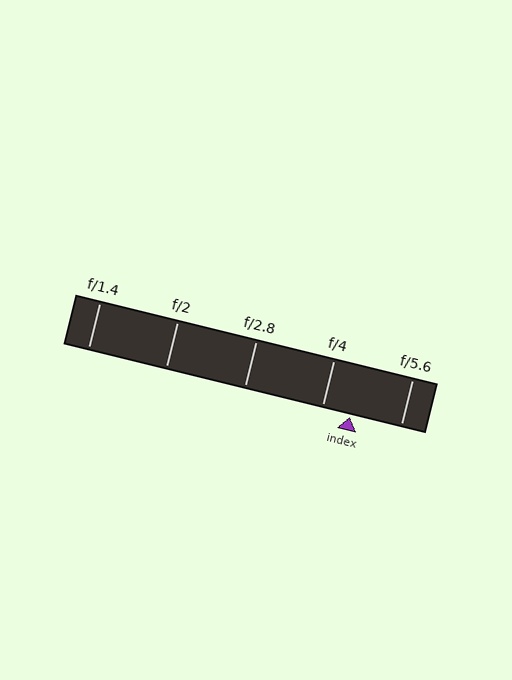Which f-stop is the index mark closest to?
The index mark is closest to f/4.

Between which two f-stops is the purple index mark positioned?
The index mark is between f/4 and f/5.6.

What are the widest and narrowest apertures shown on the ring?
The widest aperture shown is f/1.4 and the narrowest is f/5.6.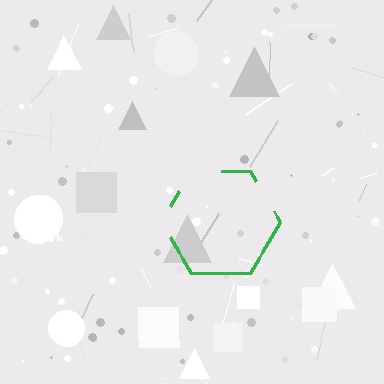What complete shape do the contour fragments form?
The contour fragments form a hexagon.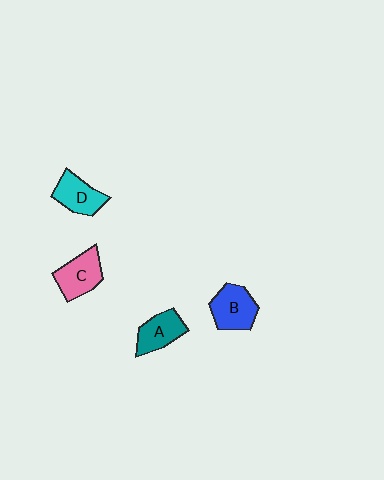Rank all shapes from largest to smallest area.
From largest to smallest: B (blue), C (pink), D (cyan), A (teal).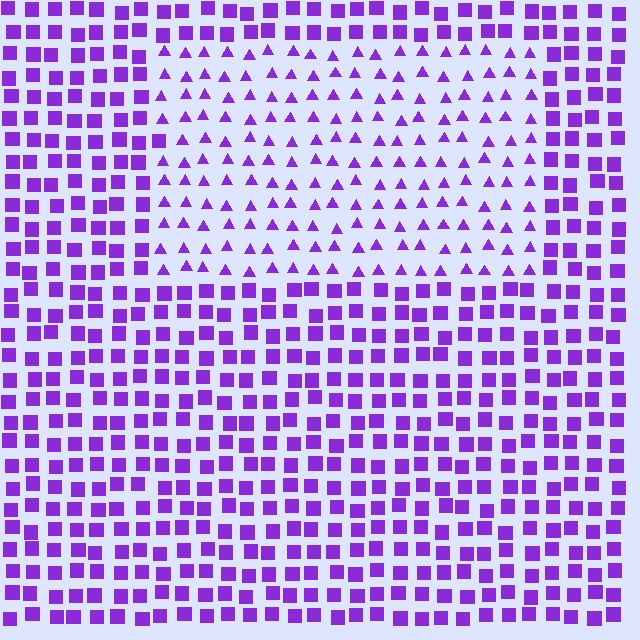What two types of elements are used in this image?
The image uses triangles inside the rectangle region and squares outside it.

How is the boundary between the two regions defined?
The boundary is defined by a change in element shape: triangles inside vs. squares outside. All elements share the same color and spacing.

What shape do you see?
I see a rectangle.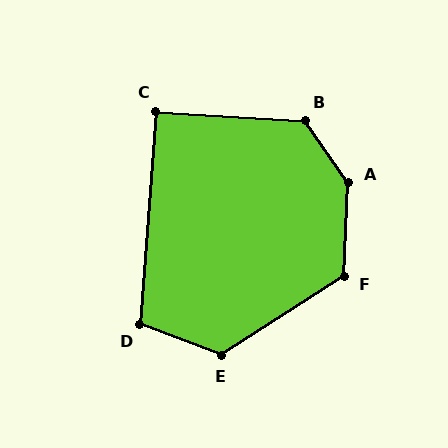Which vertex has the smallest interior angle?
C, at approximately 91 degrees.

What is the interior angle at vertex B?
Approximately 129 degrees (obtuse).